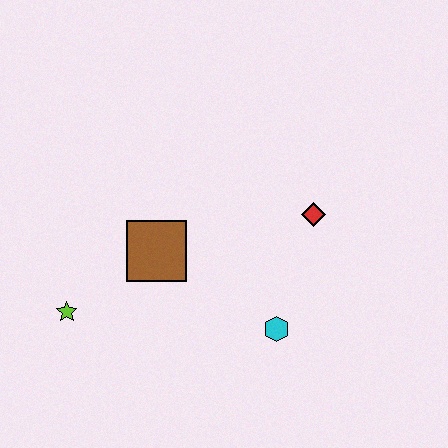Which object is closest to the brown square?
The lime star is closest to the brown square.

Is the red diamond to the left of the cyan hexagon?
No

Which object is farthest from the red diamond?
The lime star is farthest from the red diamond.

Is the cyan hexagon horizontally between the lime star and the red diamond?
Yes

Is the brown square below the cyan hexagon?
No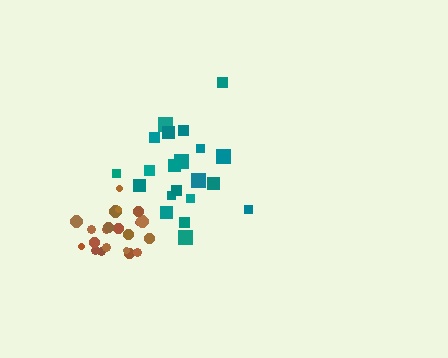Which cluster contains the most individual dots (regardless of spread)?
Teal (21).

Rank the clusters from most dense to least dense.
brown, teal.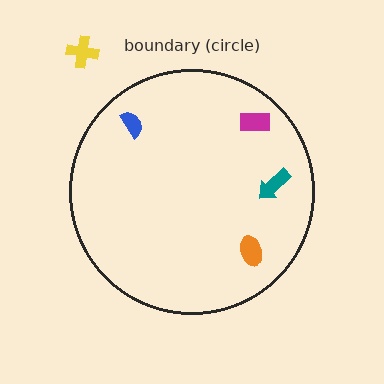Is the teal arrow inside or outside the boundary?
Inside.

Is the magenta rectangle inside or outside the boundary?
Inside.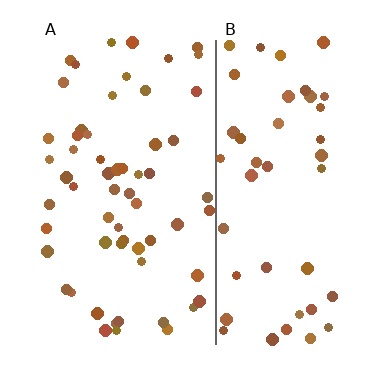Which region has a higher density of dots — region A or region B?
A (the left).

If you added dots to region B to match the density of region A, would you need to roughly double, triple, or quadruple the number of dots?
Approximately double.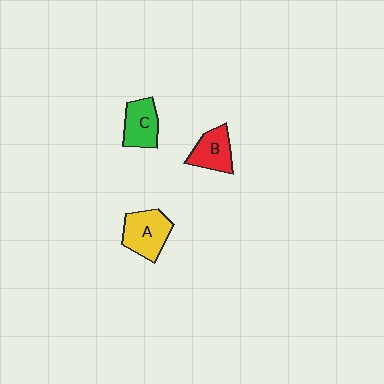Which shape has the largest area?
Shape A (yellow).